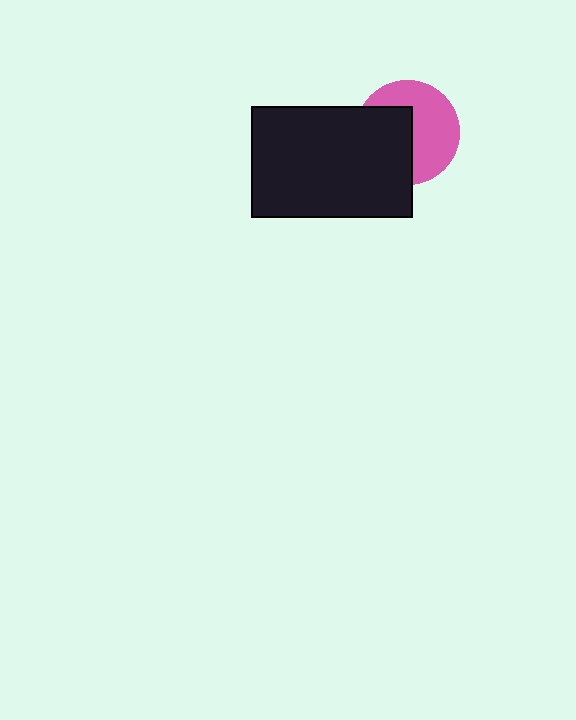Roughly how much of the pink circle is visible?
About half of it is visible (roughly 54%).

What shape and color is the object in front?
The object in front is a black rectangle.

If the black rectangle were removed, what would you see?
You would see the complete pink circle.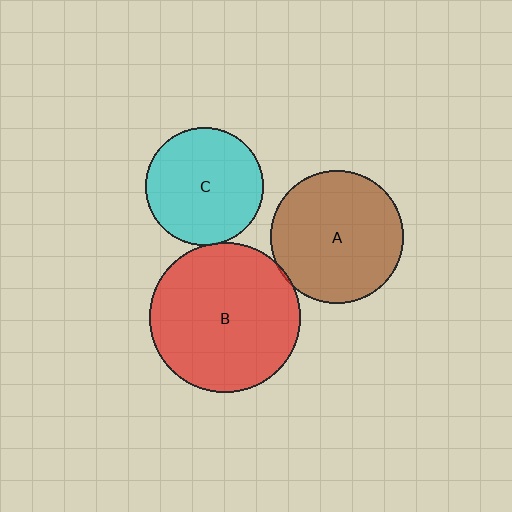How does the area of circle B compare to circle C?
Approximately 1.6 times.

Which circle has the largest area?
Circle B (red).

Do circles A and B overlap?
Yes.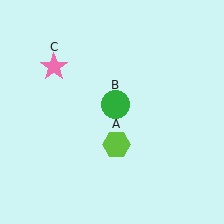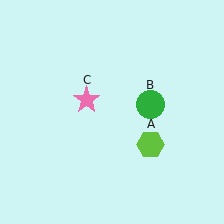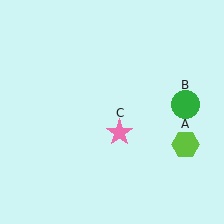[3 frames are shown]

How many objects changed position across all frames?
3 objects changed position: lime hexagon (object A), green circle (object B), pink star (object C).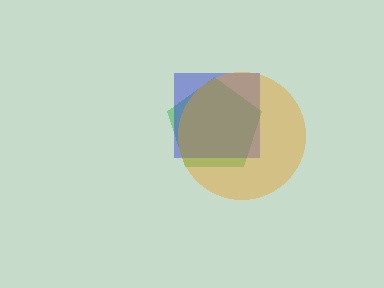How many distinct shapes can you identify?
There are 3 distinct shapes: a green pentagon, a blue square, an orange circle.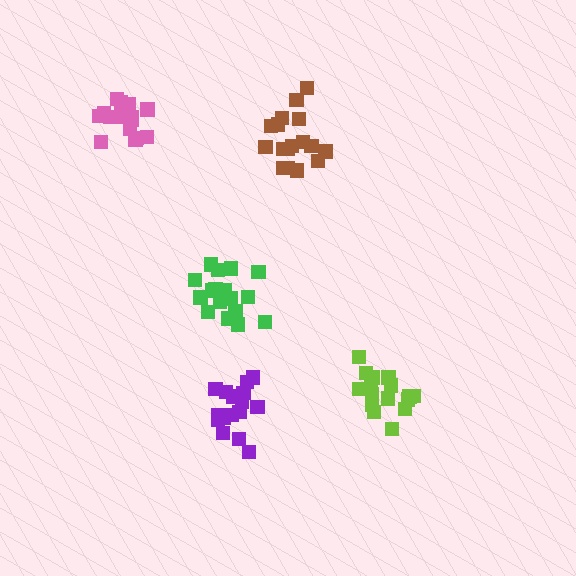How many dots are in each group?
Group 1: 17 dots, Group 2: 15 dots, Group 3: 17 dots, Group 4: 16 dots, Group 5: 16 dots (81 total).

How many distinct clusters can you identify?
There are 5 distinct clusters.